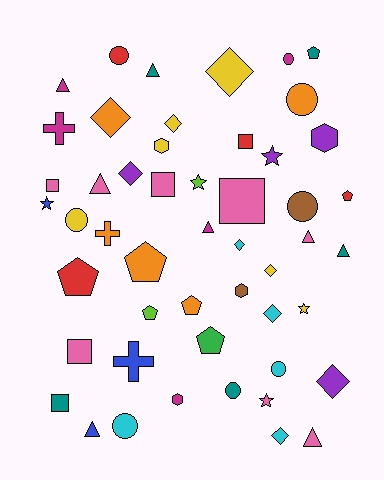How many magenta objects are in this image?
There are 5 magenta objects.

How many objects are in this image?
There are 50 objects.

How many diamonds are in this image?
There are 9 diamonds.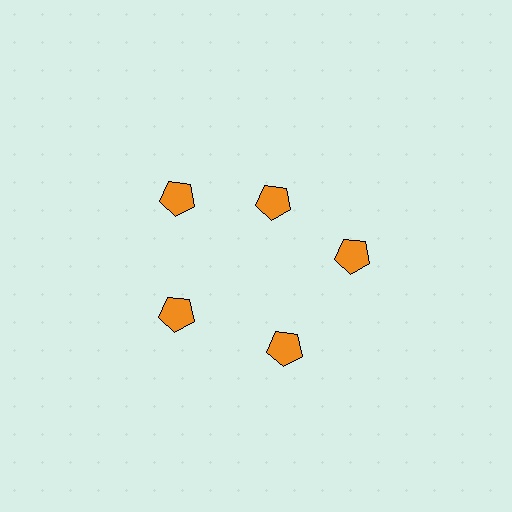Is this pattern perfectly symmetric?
No. The 5 orange pentagons are arranged in a ring, but one element near the 1 o'clock position is pulled inward toward the center, breaking the 5-fold rotational symmetry.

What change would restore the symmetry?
The symmetry would be restored by moving it outward, back onto the ring so that all 5 pentagons sit at equal angles and equal distance from the center.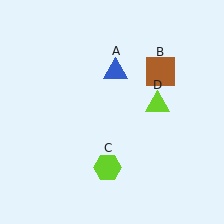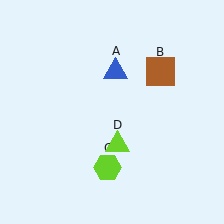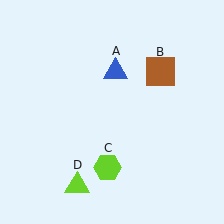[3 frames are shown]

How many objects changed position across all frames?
1 object changed position: lime triangle (object D).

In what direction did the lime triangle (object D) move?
The lime triangle (object D) moved down and to the left.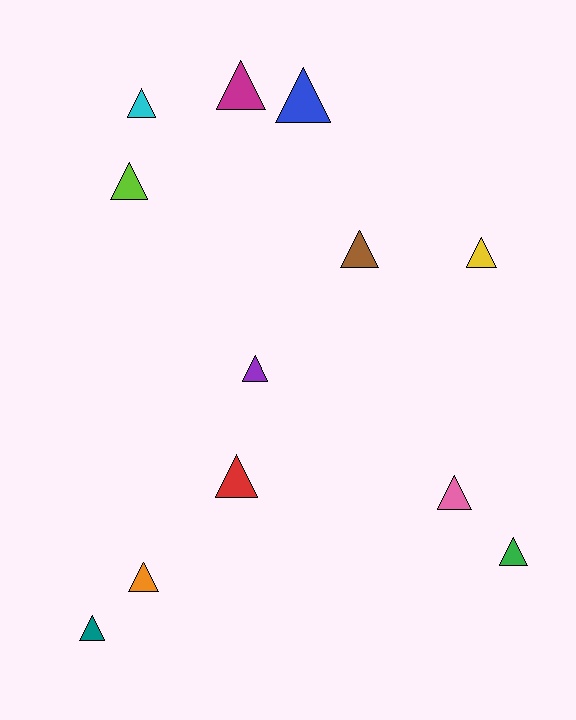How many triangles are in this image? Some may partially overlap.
There are 12 triangles.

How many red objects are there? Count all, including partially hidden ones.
There is 1 red object.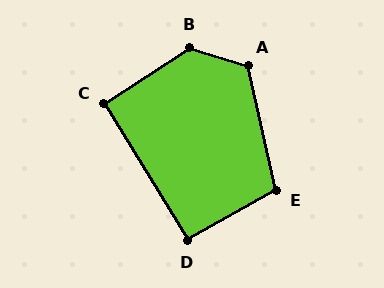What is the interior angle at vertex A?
Approximately 120 degrees (obtuse).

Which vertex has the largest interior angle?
B, at approximately 129 degrees.